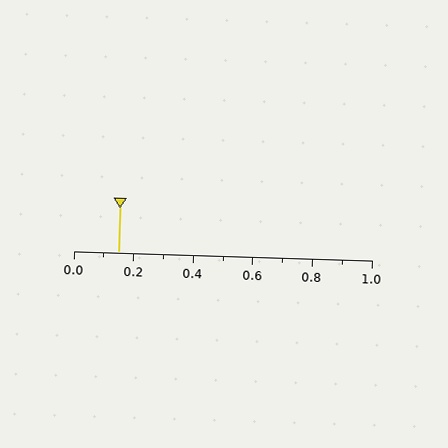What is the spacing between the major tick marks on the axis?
The major ticks are spaced 0.2 apart.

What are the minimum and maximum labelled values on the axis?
The axis runs from 0.0 to 1.0.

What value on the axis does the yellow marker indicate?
The marker indicates approximately 0.15.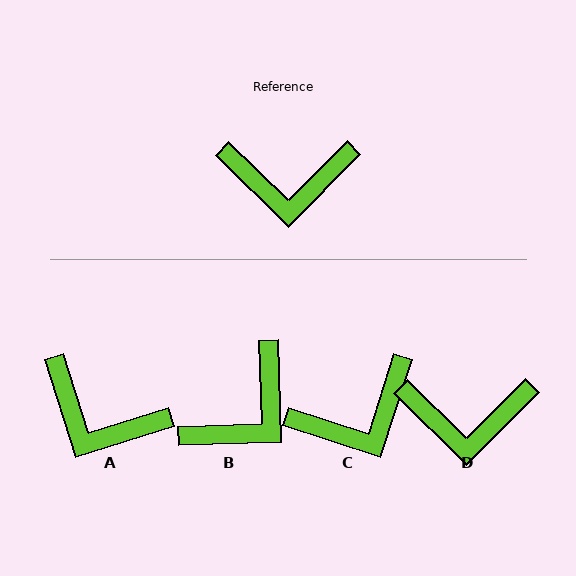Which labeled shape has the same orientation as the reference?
D.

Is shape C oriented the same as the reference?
No, it is off by about 27 degrees.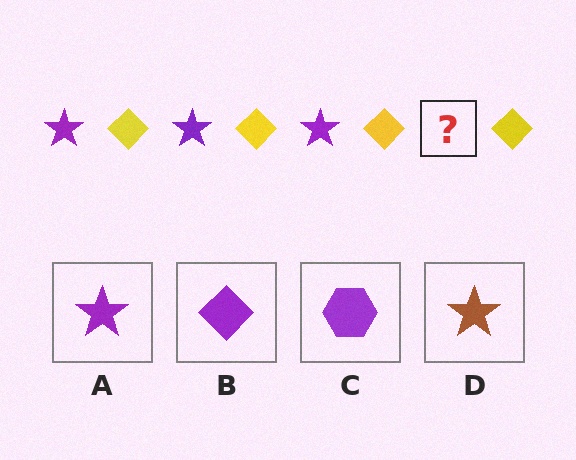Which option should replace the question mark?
Option A.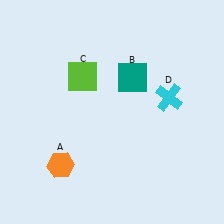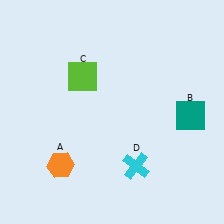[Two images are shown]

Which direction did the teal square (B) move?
The teal square (B) moved right.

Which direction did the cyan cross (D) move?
The cyan cross (D) moved down.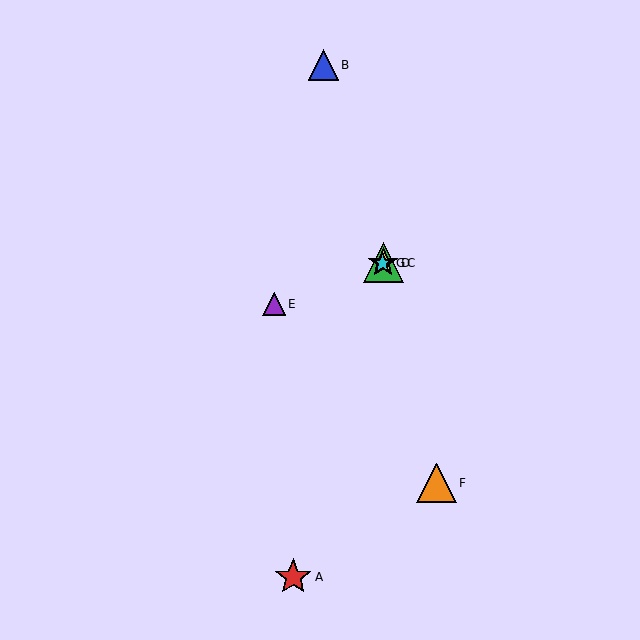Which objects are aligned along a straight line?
Objects C, D, E, G are aligned along a straight line.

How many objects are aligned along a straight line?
4 objects (C, D, E, G) are aligned along a straight line.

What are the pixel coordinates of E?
Object E is at (274, 304).